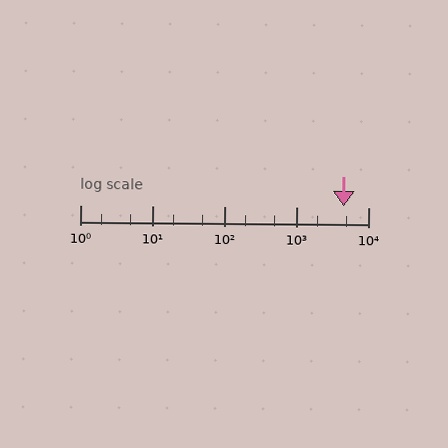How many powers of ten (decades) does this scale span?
The scale spans 4 decades, from 1 to 10000.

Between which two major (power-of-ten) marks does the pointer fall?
The pointer is between 1000 and 10000.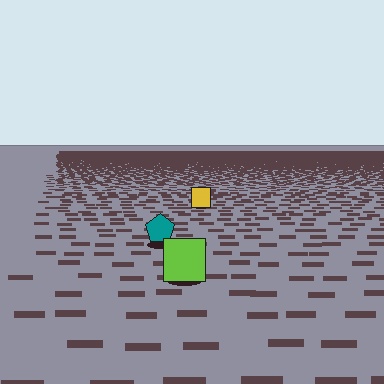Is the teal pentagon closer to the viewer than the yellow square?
Yes. The teal pentagon is closer — you can tell from the texture gradient: the ground texture is coarser near it.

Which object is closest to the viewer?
The lime square is closest. The texture marks near it are larger and more spread out.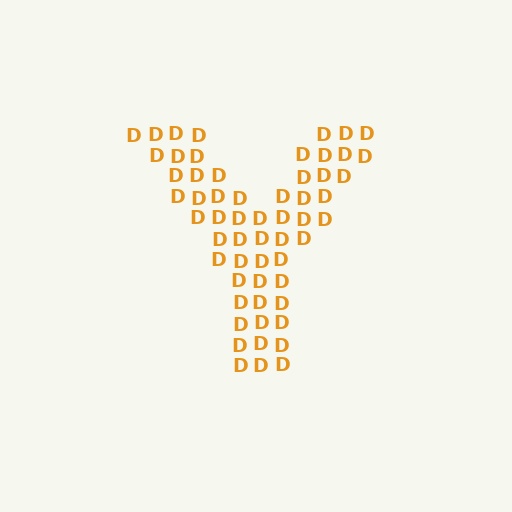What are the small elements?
The small elements are letter D's.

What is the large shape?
The large shape is the letter Y.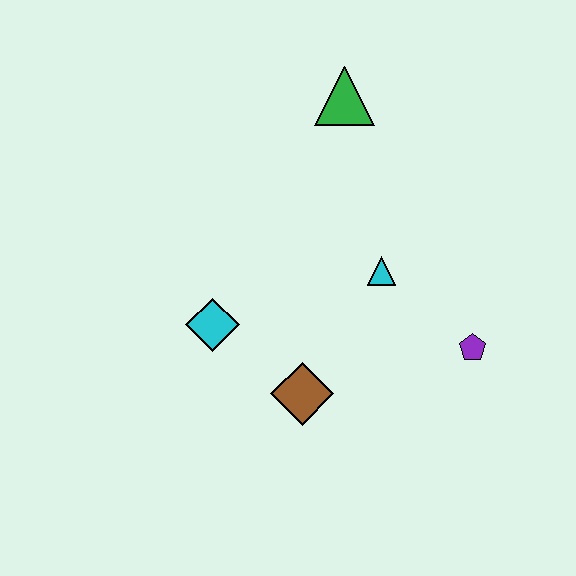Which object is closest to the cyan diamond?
The brown diamond is closest to the cyan diamond.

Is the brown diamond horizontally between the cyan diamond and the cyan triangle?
Yes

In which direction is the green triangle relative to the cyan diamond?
The green triangle is above the cyan diamond.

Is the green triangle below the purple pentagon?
No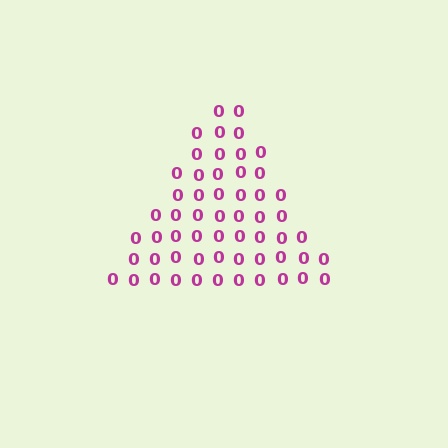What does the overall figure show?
The overall figure shows a triangle.